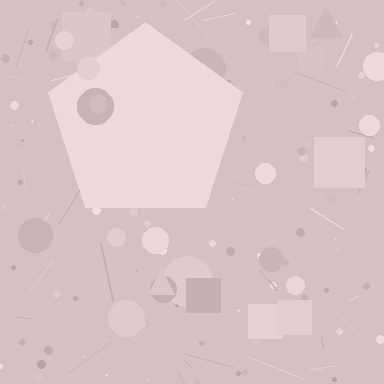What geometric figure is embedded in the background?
A pentagon is embedded in the background.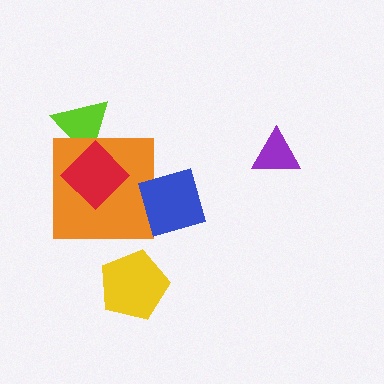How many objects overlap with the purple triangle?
0 objects overlap with the purple triangle.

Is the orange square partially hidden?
Yes, it is partially covered by another shape.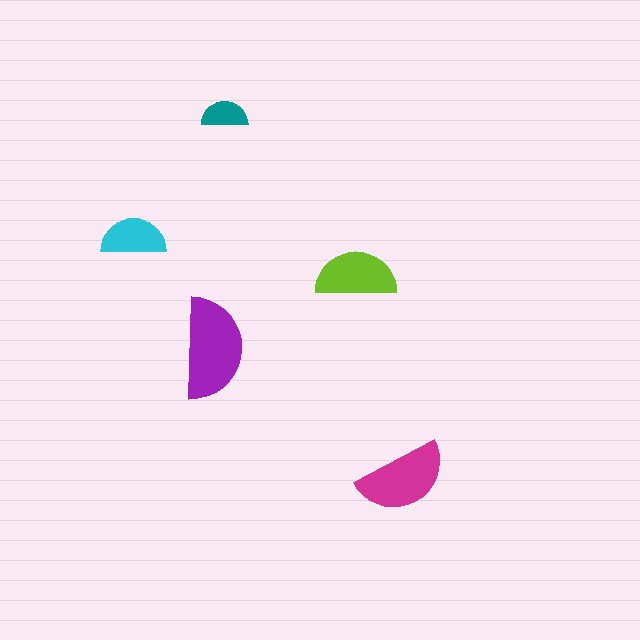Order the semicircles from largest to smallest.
the purple one, the magenta one, the lime one, the cyan one, the teal one.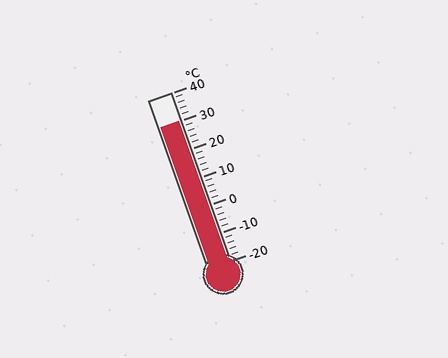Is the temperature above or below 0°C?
The temperature is above 0°C.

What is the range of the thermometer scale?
The thermometer scale ranges from -20°C to 40°C.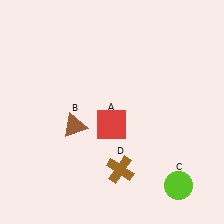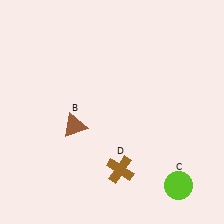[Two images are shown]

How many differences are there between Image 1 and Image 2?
There is 1 difference between the two images.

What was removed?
The red square (A) was removed in Image 2.